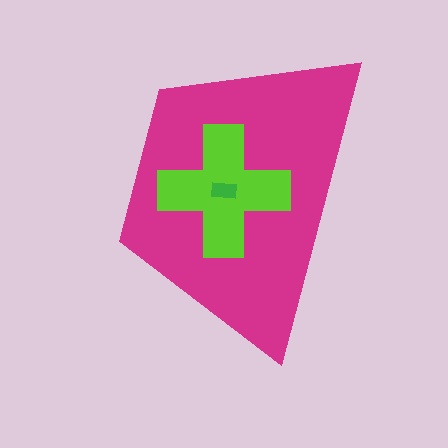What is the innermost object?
The green rectangle.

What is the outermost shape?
The magenta trapezoid.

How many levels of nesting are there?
3.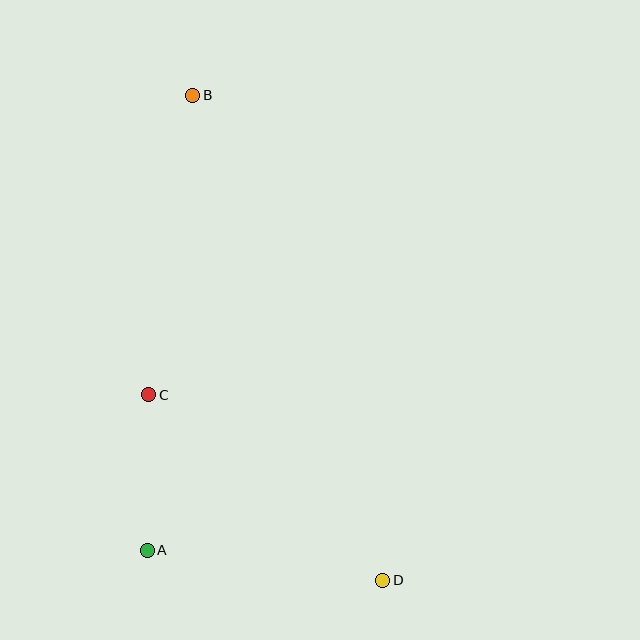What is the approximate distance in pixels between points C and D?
The distance between C and D is approximately 298 pixels.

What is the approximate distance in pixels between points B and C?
The distance between B and C is approximately 303 pixels.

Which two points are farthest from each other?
Points B and D are farthest from each other.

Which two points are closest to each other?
Points A and C are closest to each other.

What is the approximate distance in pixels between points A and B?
The distance between A and B is approximately 457 pixels.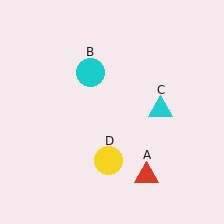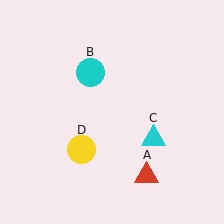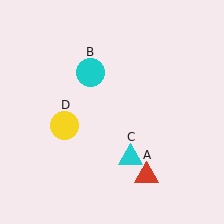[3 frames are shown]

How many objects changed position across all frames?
2 objects changed position: cyan triangle (object C), yellow circle (object D).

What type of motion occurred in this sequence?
The cyan triangle (object C), yellow circle (object D) rotated clockwise around the center of the scene.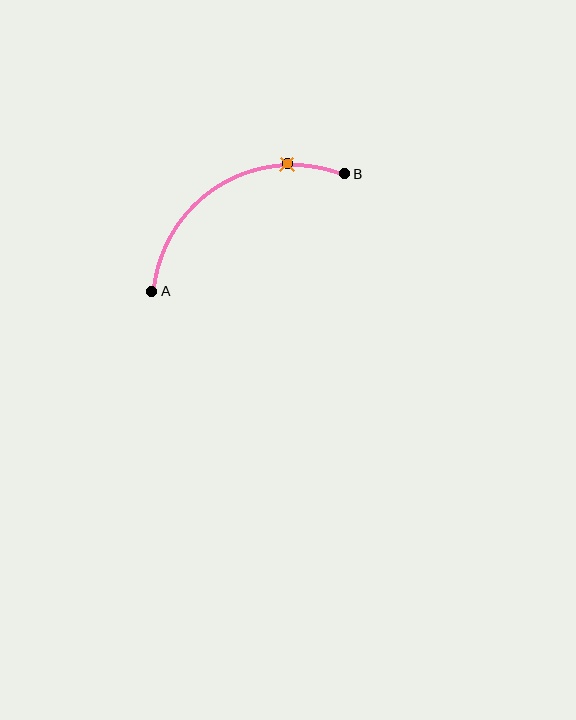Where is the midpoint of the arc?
The arc midpoint is the point on the curve farthest from the straight line joining A and B. It sits above that line.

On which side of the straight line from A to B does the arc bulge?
The arc bulges above the straight line connecting A and B.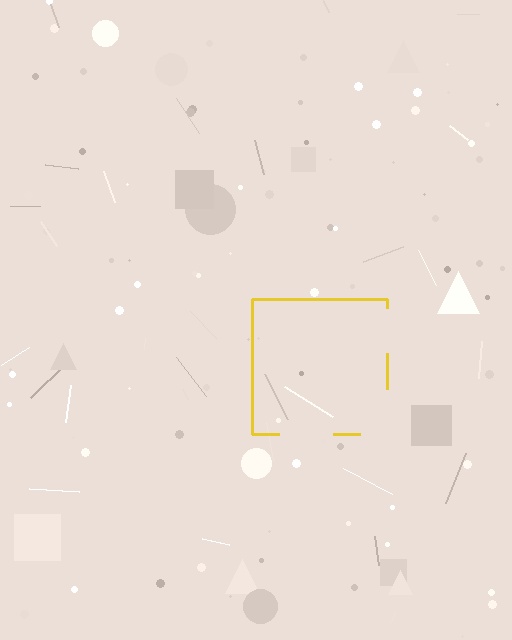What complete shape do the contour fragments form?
The contour fragments form a square.